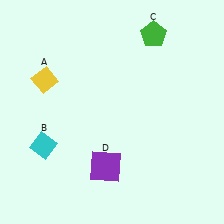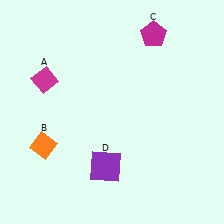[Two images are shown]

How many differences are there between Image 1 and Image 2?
There are 3 differences between the two images.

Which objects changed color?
A changed from yellow to magenta. B changed from cyan to orange. C changed from green to magenta.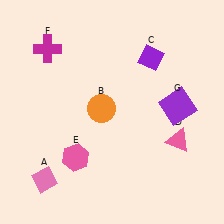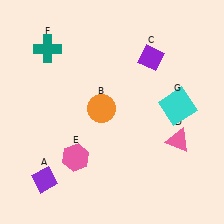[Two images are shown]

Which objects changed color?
A changed from pink to purple. F changed from magenta to teal. G changed from purple to cyan.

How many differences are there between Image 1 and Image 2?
There are 3 differences between the two images.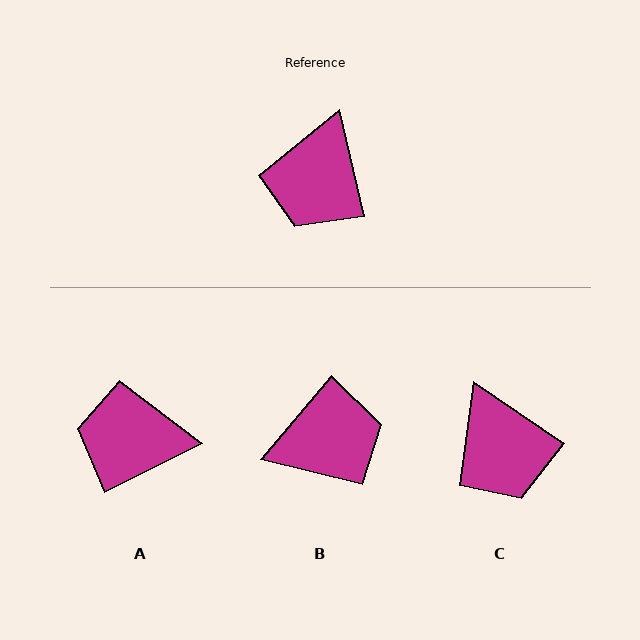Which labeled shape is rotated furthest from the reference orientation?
B, about 127 degrees away.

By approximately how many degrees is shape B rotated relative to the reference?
Approximately 127 degrees counter-clockwise.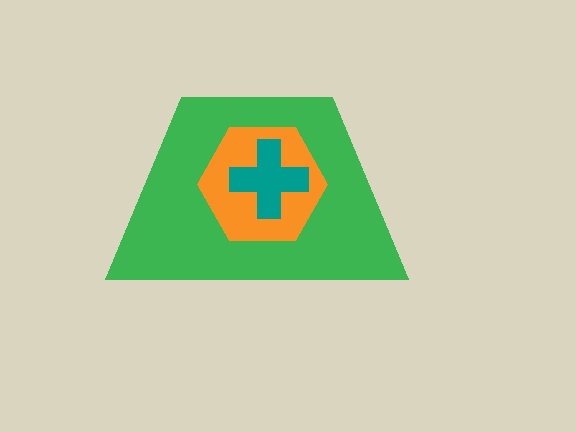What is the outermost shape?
The green trapezoid.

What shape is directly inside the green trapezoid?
The orange hexagon.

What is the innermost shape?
The teal cross.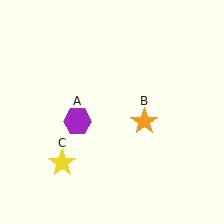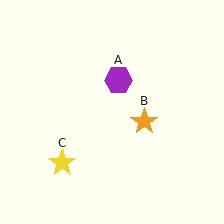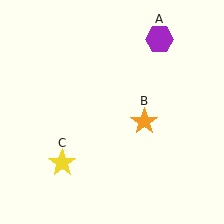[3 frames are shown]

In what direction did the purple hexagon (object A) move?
The purple hexagon (object A) moved up and to the right.